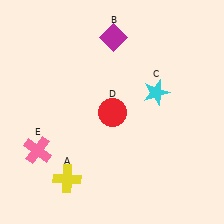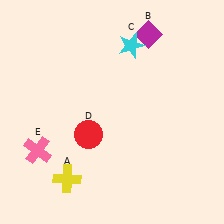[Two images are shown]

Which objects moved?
The objects that moved are: the magenta diamond (B), the cyan star (C), the red circle (D).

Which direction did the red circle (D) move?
The red circle (D) moved left.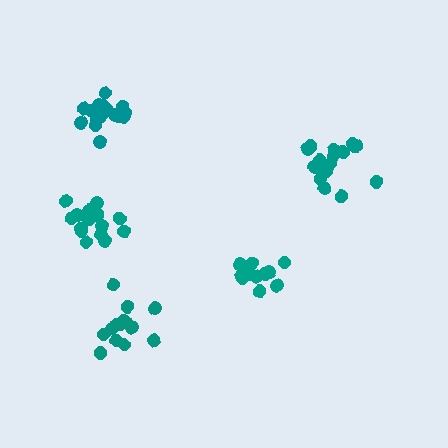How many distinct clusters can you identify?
There are 5 distinct clusters.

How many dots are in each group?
Group 1: 16 dots, Group 2: 12 dots, Group 3: 16 dots, Group 4: 14 dots, Group 5: 16 dots (74 total).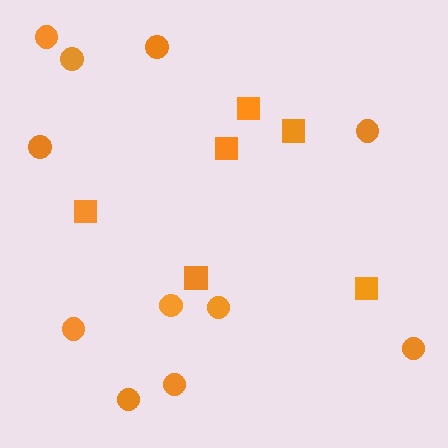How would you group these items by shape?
There are 2 groups: one group of squares (6) and one group of circles (11).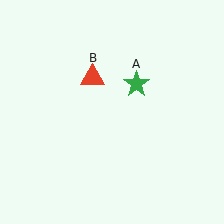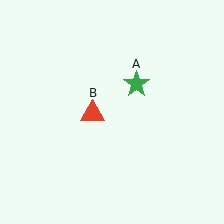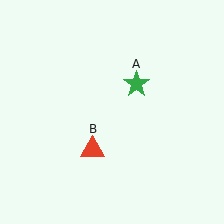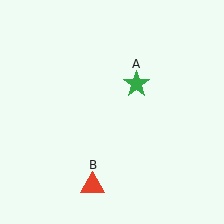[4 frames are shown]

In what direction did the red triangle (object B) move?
The red triangle (object B) moved down.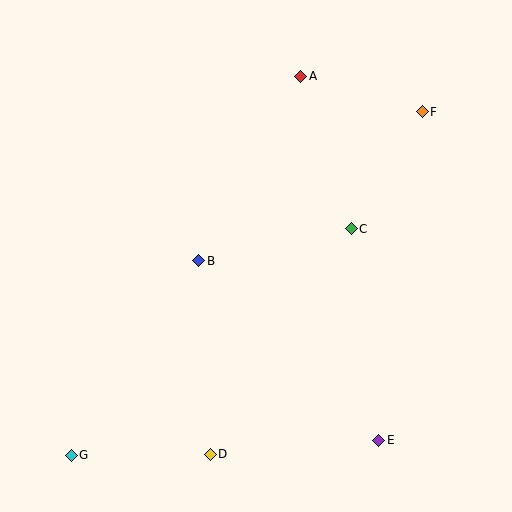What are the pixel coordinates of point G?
Point G is at (71, 455).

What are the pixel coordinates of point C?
Point C is at (351, 229).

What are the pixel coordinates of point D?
Point D is at (210, 454).